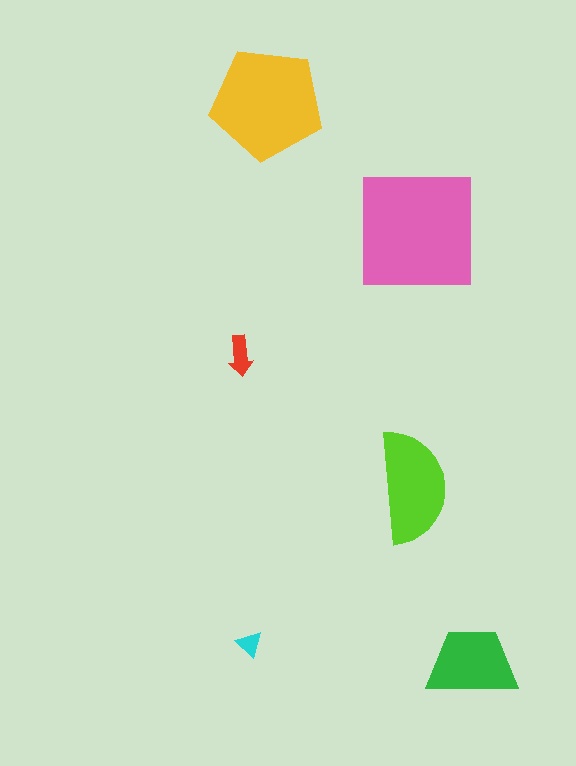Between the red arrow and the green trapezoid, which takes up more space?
The green trapezoid.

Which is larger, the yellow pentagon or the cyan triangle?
The yellow pentagon.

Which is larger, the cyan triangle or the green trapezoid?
The green trapezoid.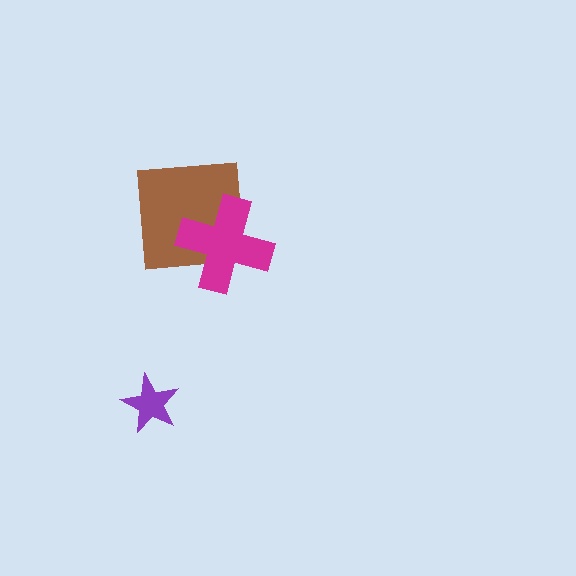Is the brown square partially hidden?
Yes, it is partially covered by another shape.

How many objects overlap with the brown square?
1 object overlaps with the brown square.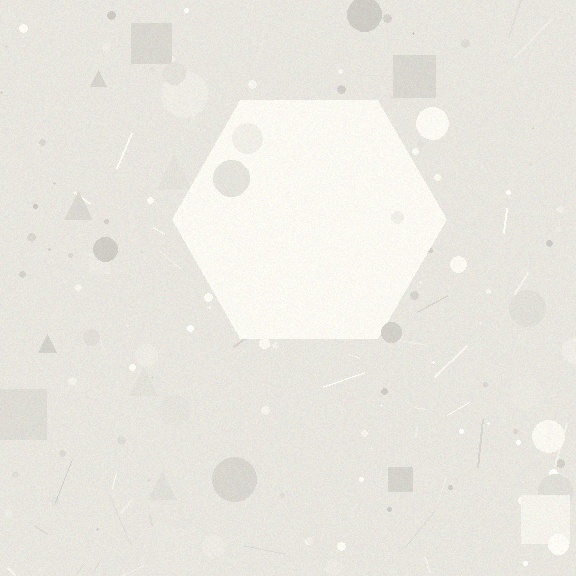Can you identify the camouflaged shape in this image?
The camouflaged shape is a hexagon.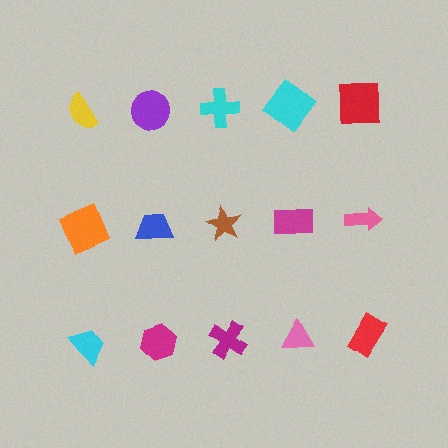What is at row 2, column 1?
An orange square.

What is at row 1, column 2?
A purple circle.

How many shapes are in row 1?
5 shapes.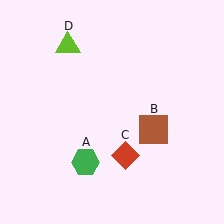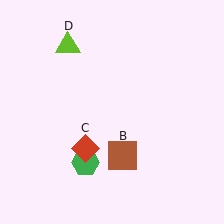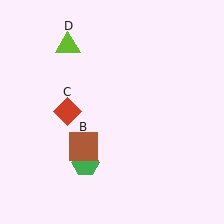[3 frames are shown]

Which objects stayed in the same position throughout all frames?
Green hexagon (object A) and lime triangle (object D) remained stationary.